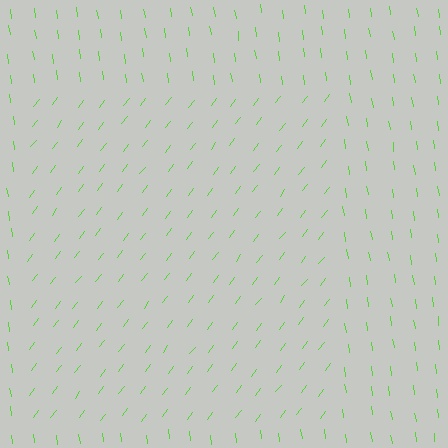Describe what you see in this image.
The image is filled with small lime line segments. A rectangle region in the image has lines oriented differently from the surrounding lines, creating a visible texture boundary.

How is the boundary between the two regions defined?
The boundary is defined purely by a change in line orientation (approximately 45 degrees difference). All lines are the same color and thickness.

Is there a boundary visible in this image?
Yes, there is a texture boundary formed by a change in line orientation.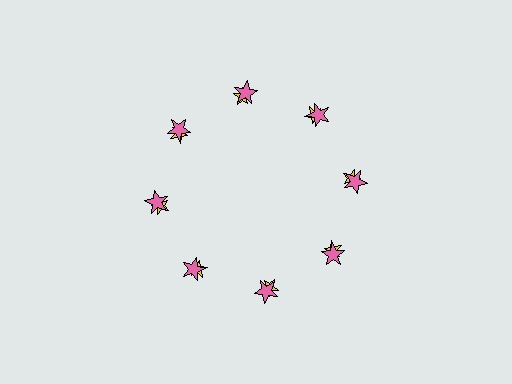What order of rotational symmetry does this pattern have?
This pattern has 8-fold rotational symmetry.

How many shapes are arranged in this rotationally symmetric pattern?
There are 16 shapes, arranged in 8 groups of 2.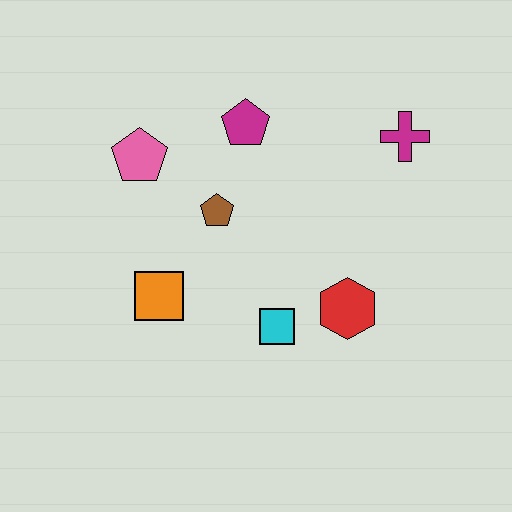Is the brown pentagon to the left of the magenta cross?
Yes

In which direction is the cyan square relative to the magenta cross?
The cyan square is below the magenta cross.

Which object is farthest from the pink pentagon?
The magenta cross is farthest from the pink pentagon.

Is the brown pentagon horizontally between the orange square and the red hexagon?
Yes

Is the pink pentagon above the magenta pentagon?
No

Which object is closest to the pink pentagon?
The brown pentagon is closest to the pink pentagon.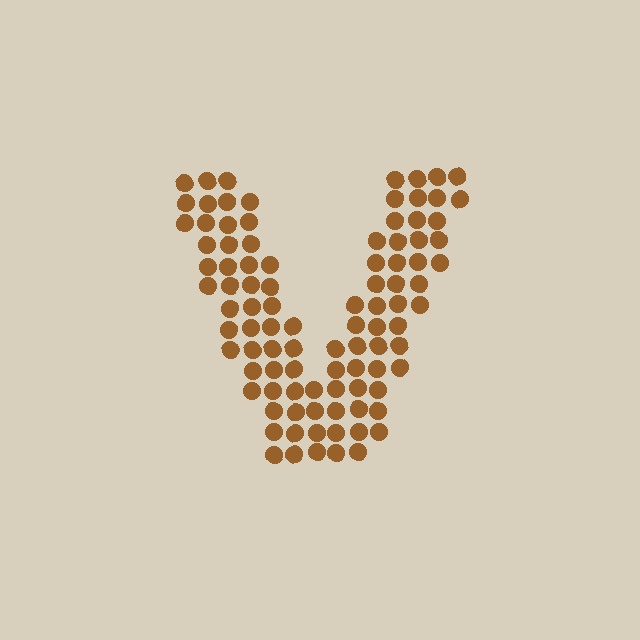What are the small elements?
The small elements are circles.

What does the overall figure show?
The overall figure shows the letter V.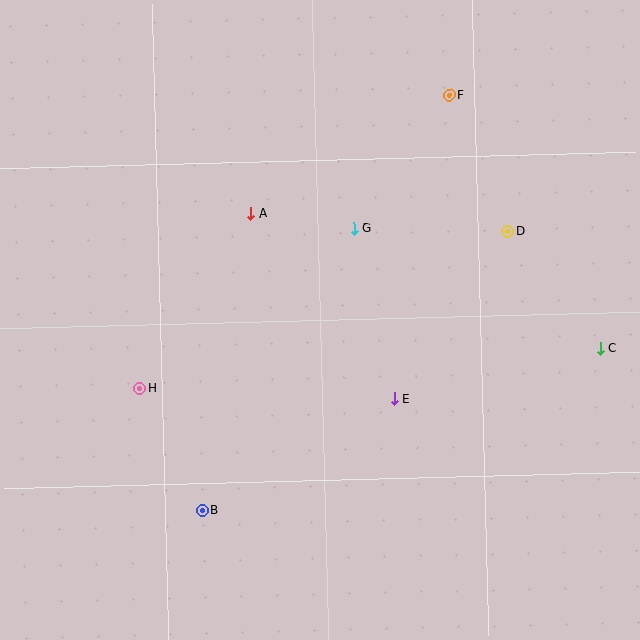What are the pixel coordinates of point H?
Point H is at (139, 388).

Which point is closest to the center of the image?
Point G at (354, 229) is closest to the center.